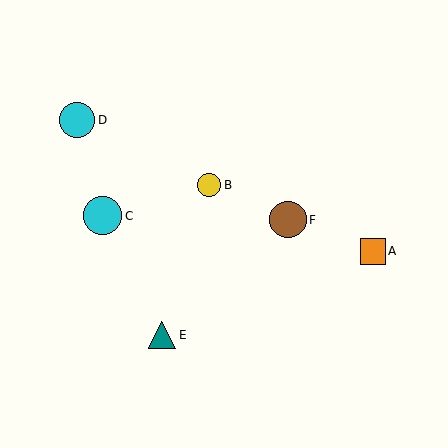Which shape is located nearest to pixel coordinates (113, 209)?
The cyan circle (labeled C) at (102, 216) is nearest to that location.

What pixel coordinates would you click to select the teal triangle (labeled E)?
Click at (162, 335) to select the teal triangle E.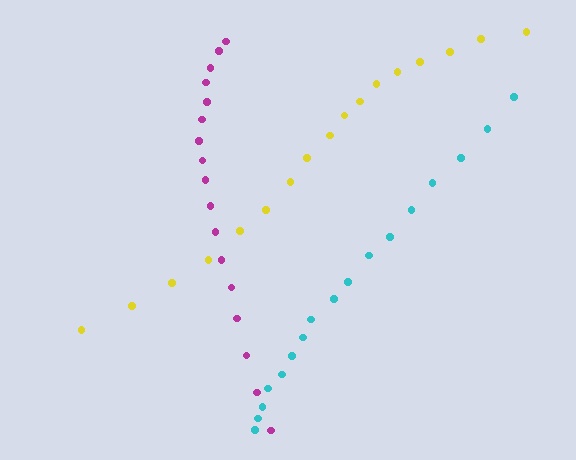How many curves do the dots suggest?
There are 3 distinct paths.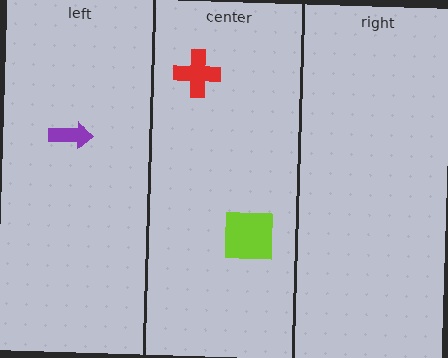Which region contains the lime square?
The center region.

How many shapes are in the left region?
1.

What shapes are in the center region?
The red cross, the lime square.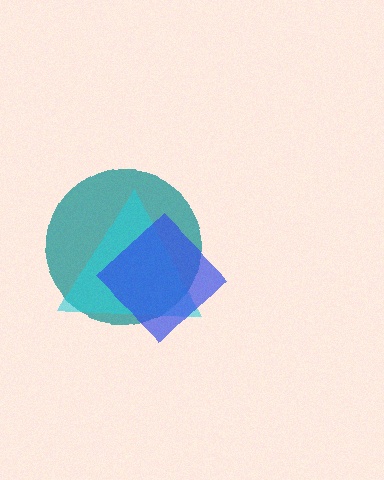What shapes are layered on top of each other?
The layered shapes are: a teal circle, a cyan triangle, a blue diamond.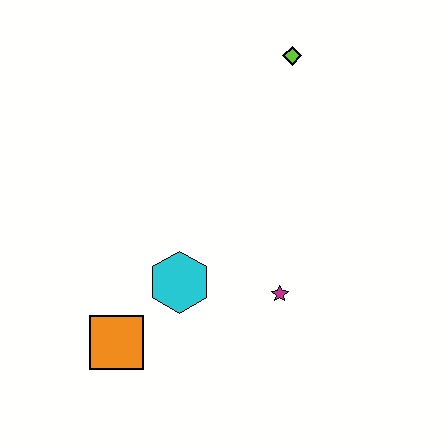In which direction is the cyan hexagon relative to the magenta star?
The cyan hexagon is to the left of the magenta star.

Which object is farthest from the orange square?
The lime diamond is farthest from the orange square.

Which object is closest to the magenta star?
The cyan hexagon is closest to the magenta star.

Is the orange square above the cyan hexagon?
No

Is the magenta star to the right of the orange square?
Yes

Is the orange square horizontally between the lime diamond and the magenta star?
No